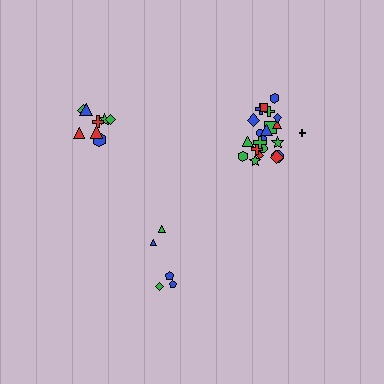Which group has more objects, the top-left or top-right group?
The top-right group.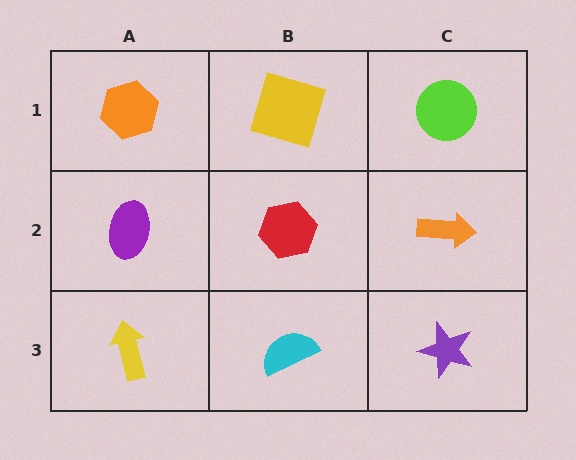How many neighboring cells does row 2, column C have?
3.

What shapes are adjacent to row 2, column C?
A lime circle (row 1, column C), a purple star (row 3, column C), a red hexagon (row 2, column B).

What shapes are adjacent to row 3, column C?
An orange arrow (row 2, column C), a cyan semicircle (row 3, column B).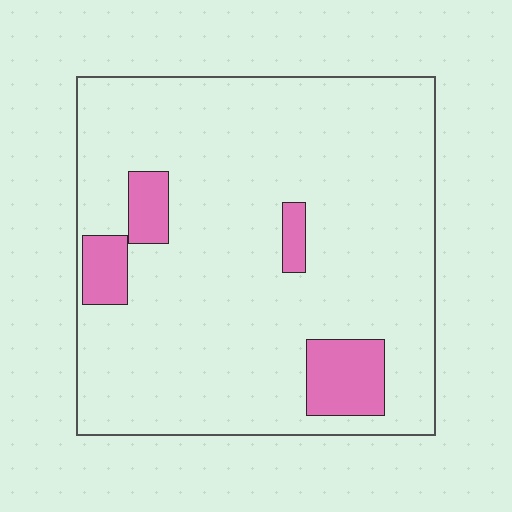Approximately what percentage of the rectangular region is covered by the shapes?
Approximately 10%.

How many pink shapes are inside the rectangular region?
4.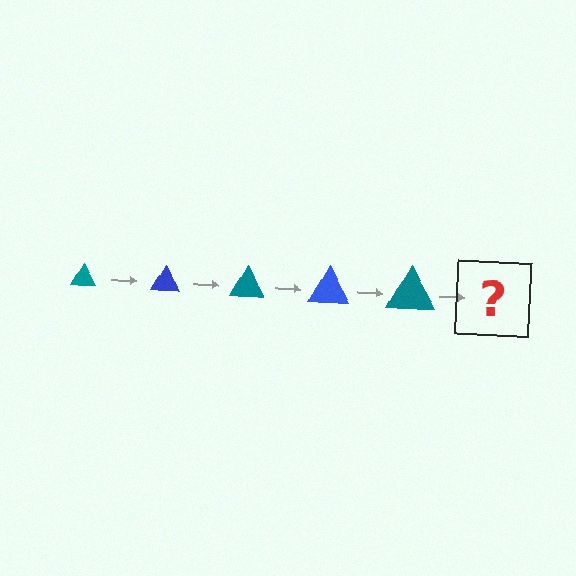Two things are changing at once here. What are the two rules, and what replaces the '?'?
The two rules are that the triangle grows larger each step and the color cycles through teal and blue. The '?' should be a blue triangle, larger than the previous one.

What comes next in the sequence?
The next element should be a blue triangle, larger than the previous one.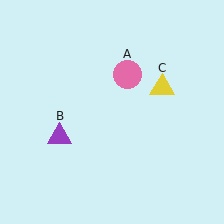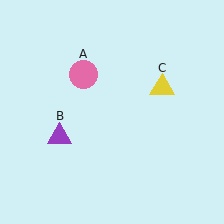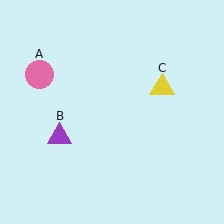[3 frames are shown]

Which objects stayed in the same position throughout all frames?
Purple triangle (object B) and yellow triangle (object C) remained stationary.